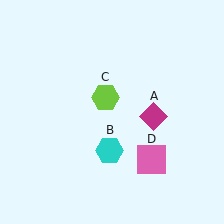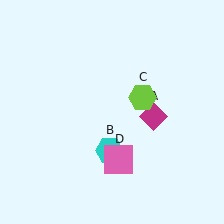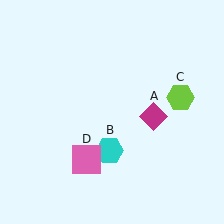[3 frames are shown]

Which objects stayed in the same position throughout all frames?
Magenta diamond (object A) and cyan hexagon (object B) remained stationary.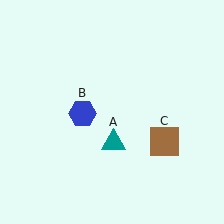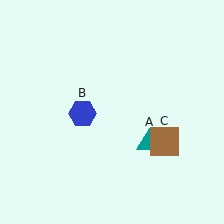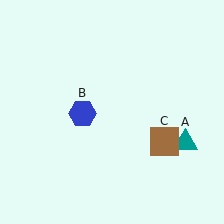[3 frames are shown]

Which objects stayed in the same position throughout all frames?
Blue hexagon (object B) and brown square (object C) remained stationary.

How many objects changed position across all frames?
1 object changed position: teal triangle (object A).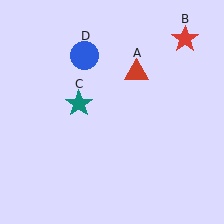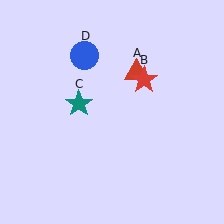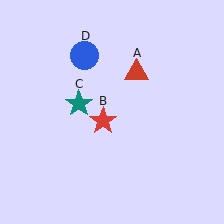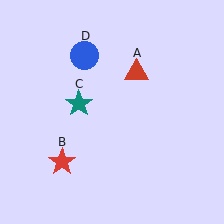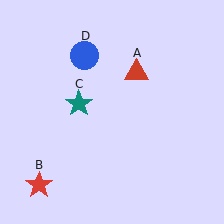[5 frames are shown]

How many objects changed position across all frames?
1 object changed position: red star (object B).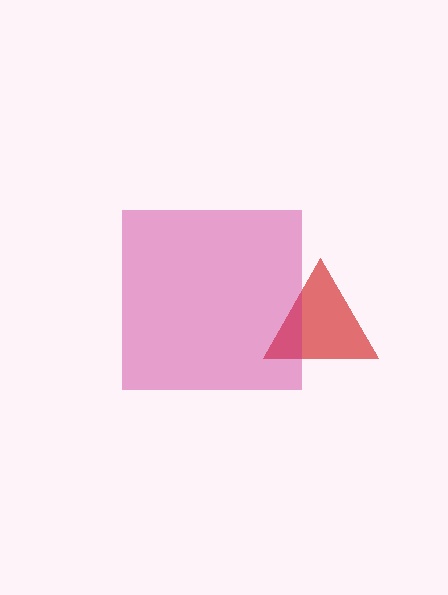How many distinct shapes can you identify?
There are 2 distinct shapes: a red triangle, a magenta square.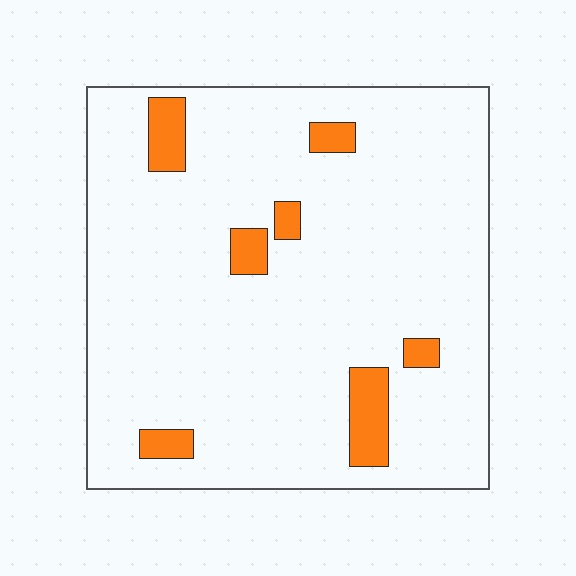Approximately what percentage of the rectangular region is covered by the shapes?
Approximately 10%.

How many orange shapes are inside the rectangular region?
7.